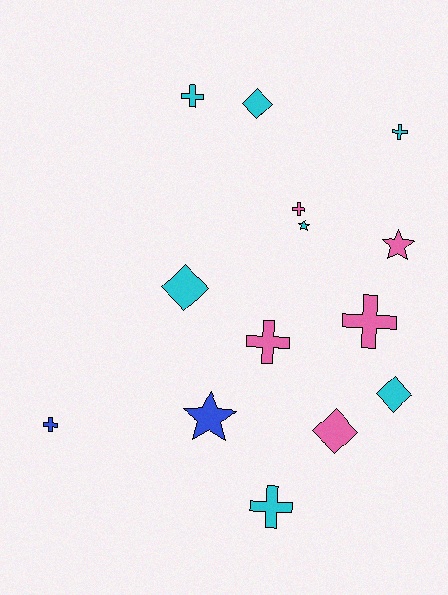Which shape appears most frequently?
Cross, with 7 objects.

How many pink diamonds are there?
There is 1 pink diamond.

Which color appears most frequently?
Cyan, with 7 objects.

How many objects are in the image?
There are 14 objects.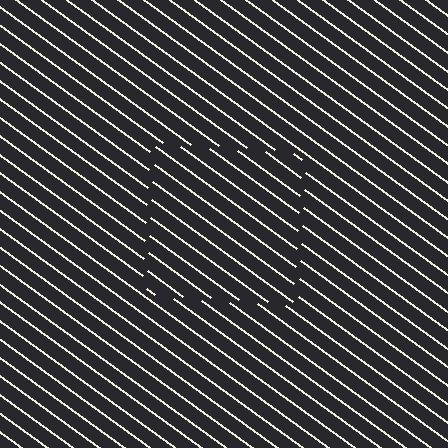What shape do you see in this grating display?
An illusory square. The interior of the shape contains the same grating, shifted by half a period — the contour is defined by the phase discontinuity where line-ends from the inner and outer gratings abut.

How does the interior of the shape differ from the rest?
The interior of the shape contains the same grating, shifted by half a period — the contour is defined by the phase discontinuity where line-ends from the inner and outer gratings abut.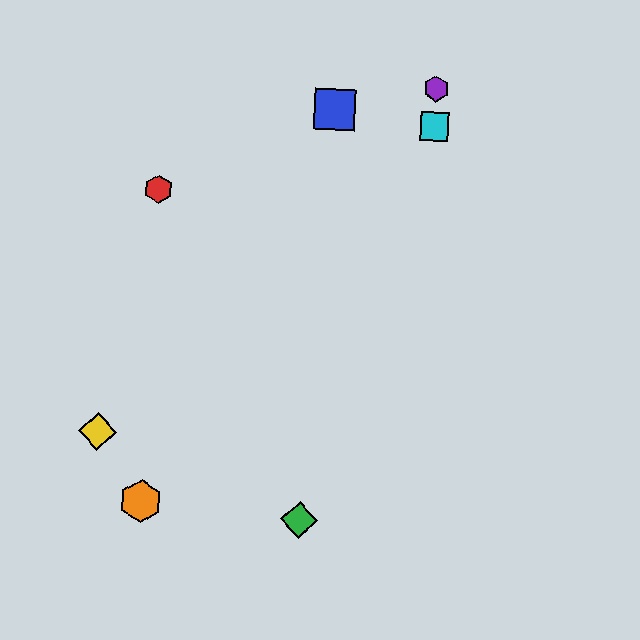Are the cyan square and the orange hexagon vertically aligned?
No, the cyan square is at x≈434 and the orange hexagon is at x≈141.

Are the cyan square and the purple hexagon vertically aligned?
Yes, both are at x≈434.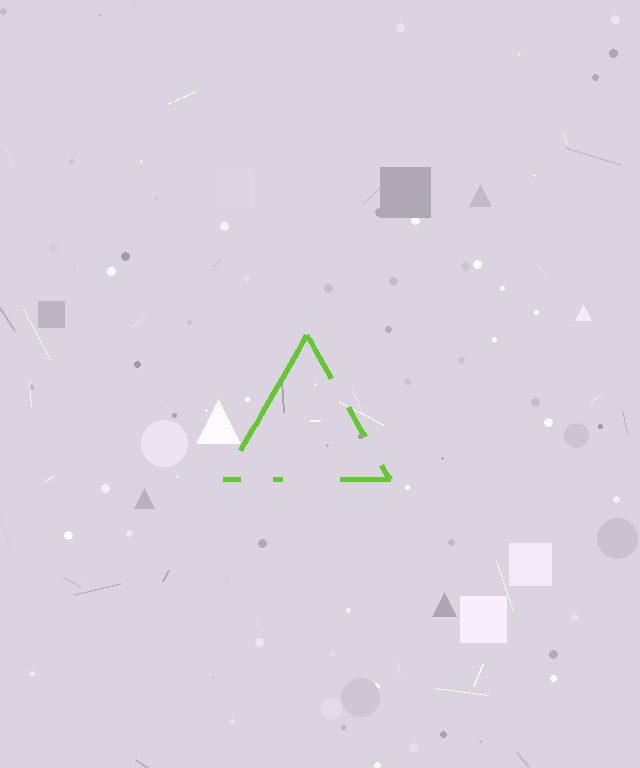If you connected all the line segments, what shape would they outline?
They would outline a triangle.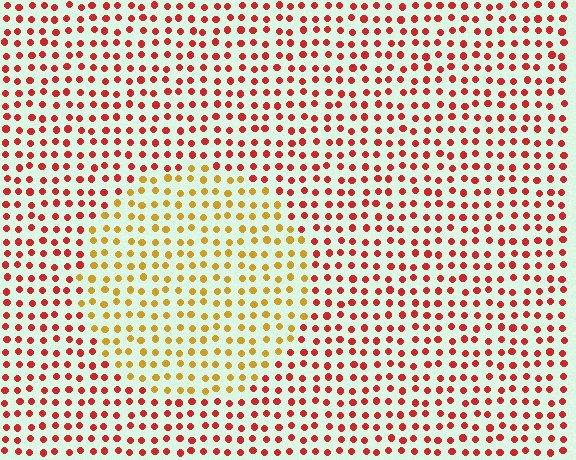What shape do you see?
I see a circle.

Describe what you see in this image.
The image is filled with small red elements in a uniform arrangement. A circle-shaped region is visible where the elements are tinted to a slightly different hue, forming a subtle color boundary.